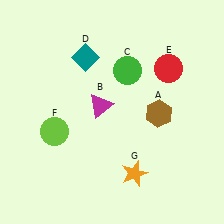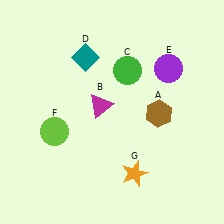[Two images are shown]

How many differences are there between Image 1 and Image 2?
There is 1 difference between the two images.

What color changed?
The circle (E) changed from red in Image 1 to purple in Image 2.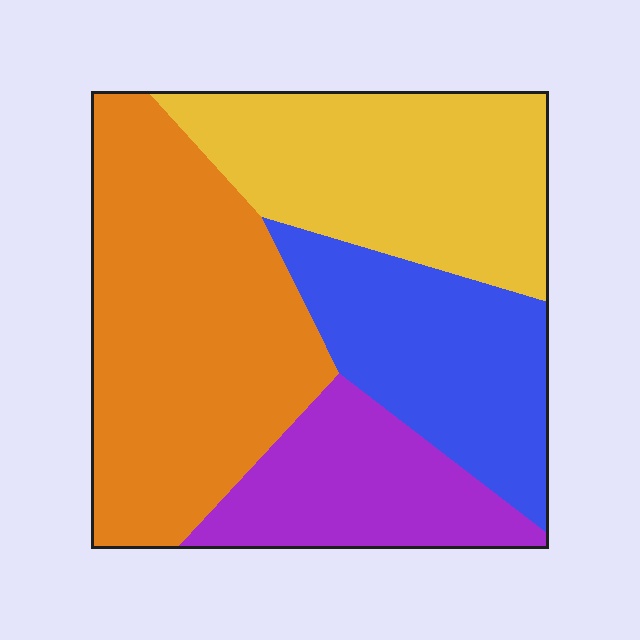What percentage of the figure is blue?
Blue covers 21% of the figure.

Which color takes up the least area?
Purple, at roughly 15%.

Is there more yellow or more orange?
Orange.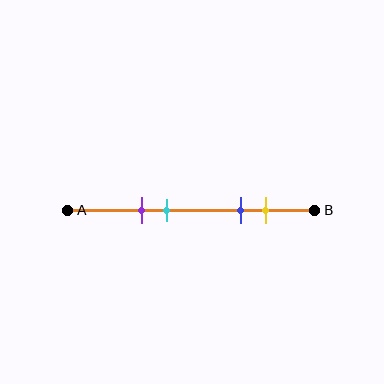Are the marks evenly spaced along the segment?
No, the marks are not evenly spaced.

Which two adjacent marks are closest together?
The purple and cyan marks are the closest adjacent pair.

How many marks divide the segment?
There are 4 marks dividing the segment.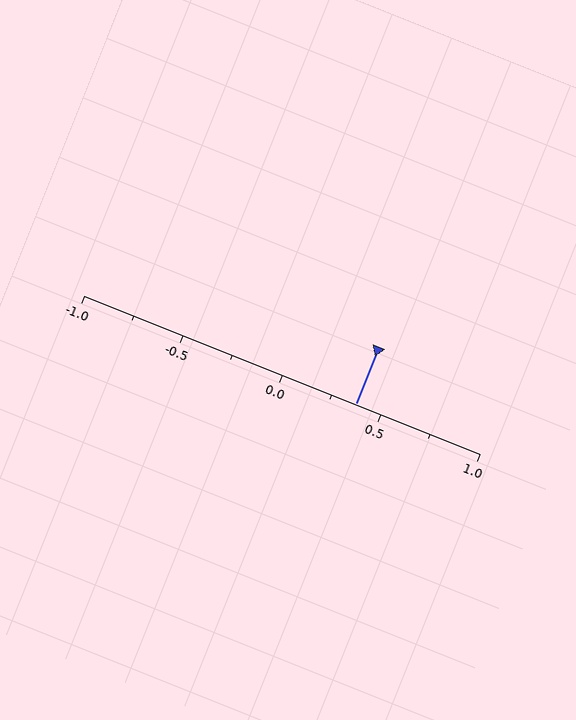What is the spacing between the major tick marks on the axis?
The major ticks are spaced 0.5 apart.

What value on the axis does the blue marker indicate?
The marker indicates approximately 0.38.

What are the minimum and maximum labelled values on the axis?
The axis runs from -1.0 to 1.0.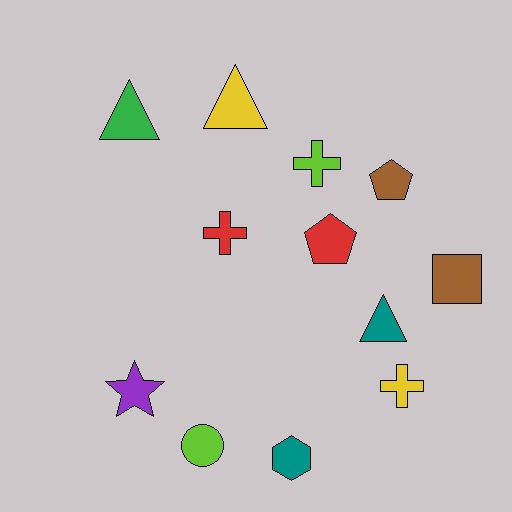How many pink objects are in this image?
There are no pink objects.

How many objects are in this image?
There are 12 objects.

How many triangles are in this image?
There are 3 triangles.